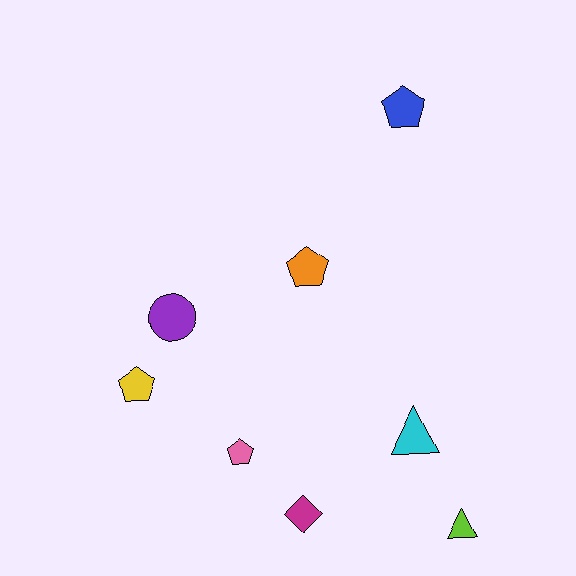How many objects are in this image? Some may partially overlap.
There are 8 objects.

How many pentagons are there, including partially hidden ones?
There are 4 pentagons.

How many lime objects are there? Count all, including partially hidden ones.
There is 1 lime object.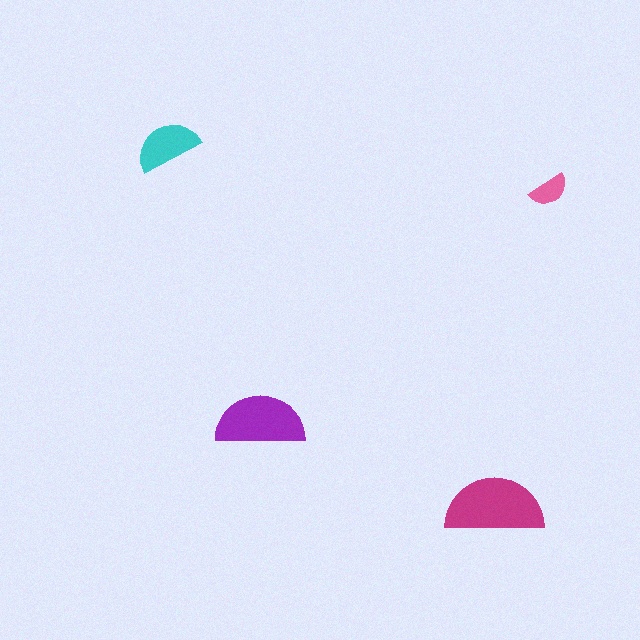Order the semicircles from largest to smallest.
the magenta one, the purple one, the cyan one, the pink one.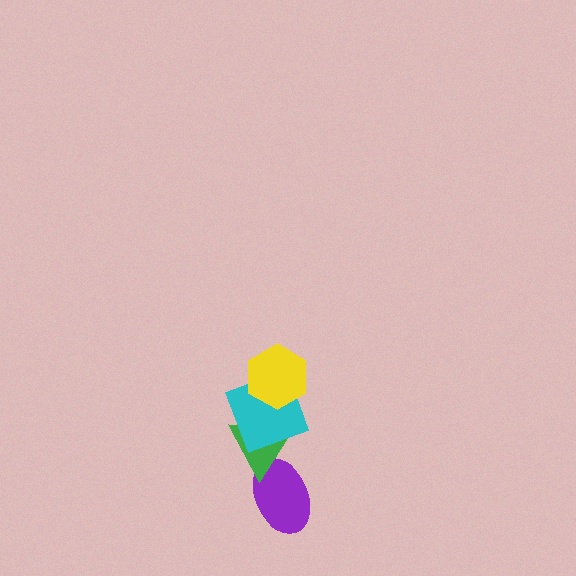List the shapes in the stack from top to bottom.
From top to bottom: the yellow hexagon, the cyan square, the green triangle, the purple ellipse.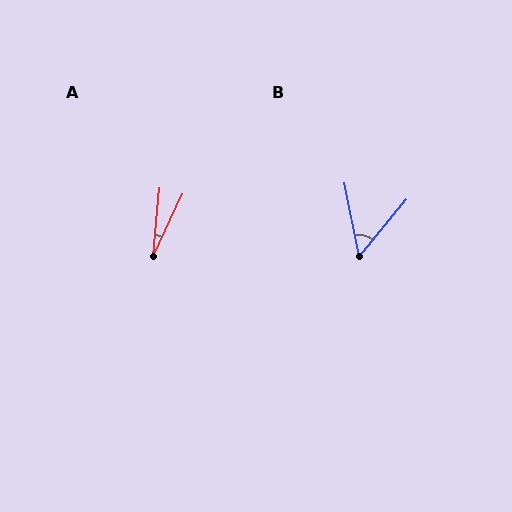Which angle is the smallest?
A, at approximately 20 degrees.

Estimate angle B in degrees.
Approximately 50 degrees.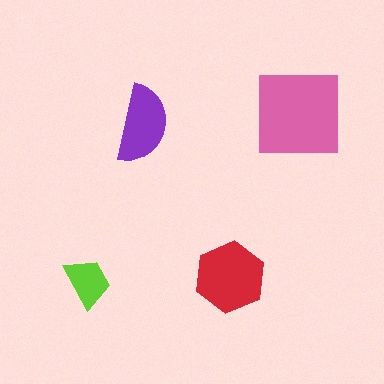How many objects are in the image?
There are 4 objects in the image.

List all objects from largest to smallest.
The pink square, the red hexagon, the purple semicircle, the lime trapezoid.